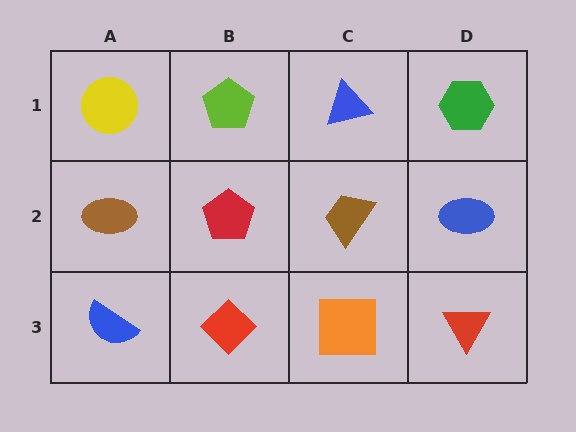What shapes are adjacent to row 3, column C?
A brown trapezoid (row 2, column C), a red diamond (row 3, column B), a red triangle (row 3, column D).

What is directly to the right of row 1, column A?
A lime pentagon.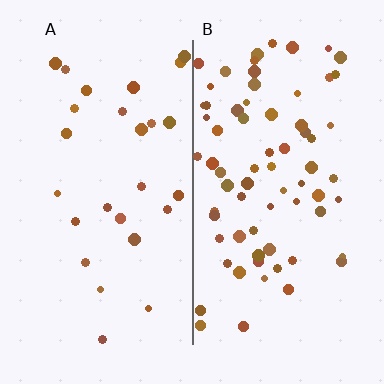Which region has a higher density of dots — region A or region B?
B (the right).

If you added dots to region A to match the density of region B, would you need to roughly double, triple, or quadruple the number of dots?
Approximately triple.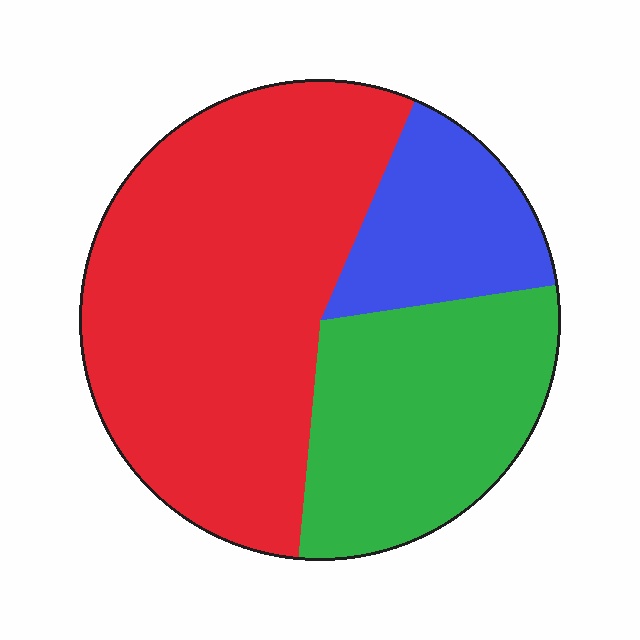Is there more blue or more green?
Green.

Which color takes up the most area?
Red, at roughly 55%.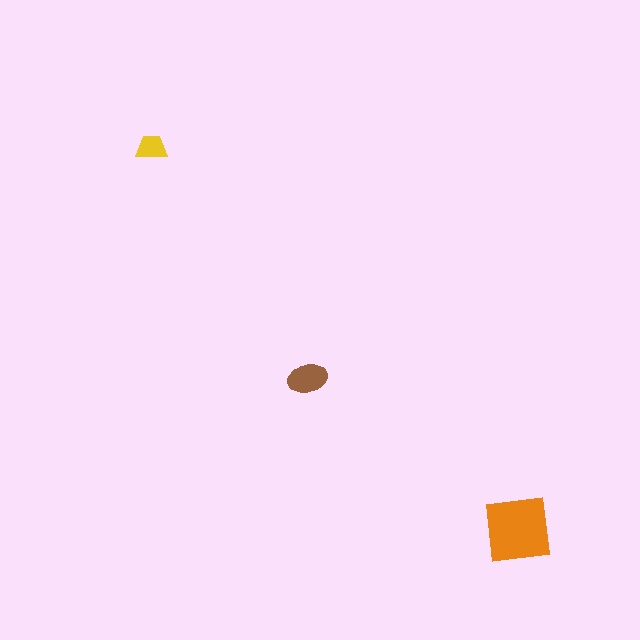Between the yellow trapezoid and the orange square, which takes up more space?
The orange square.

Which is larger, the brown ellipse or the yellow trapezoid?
The brown ellipse.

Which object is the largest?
The orange square.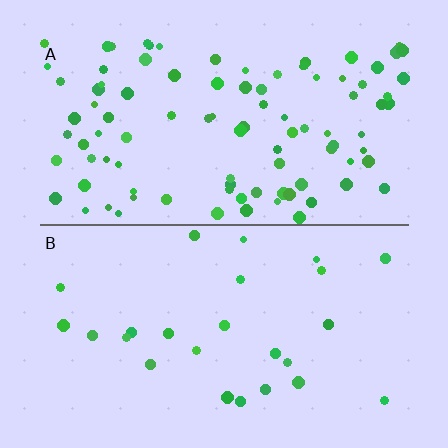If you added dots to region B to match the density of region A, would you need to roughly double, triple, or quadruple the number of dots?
Approximately quadruple.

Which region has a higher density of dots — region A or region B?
A (the top).